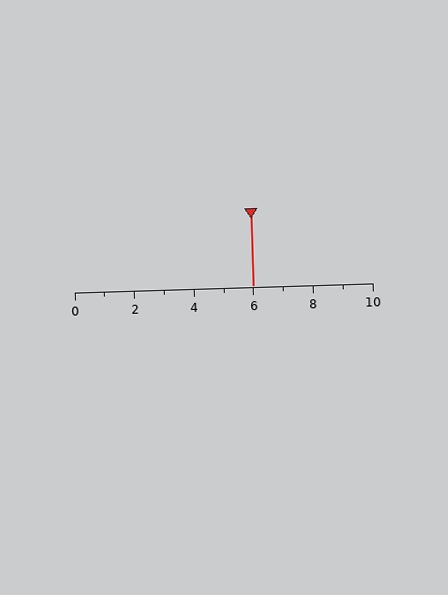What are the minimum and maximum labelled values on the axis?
The axis runs from 0 to 10.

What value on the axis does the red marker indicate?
The marker indicates approximately 6.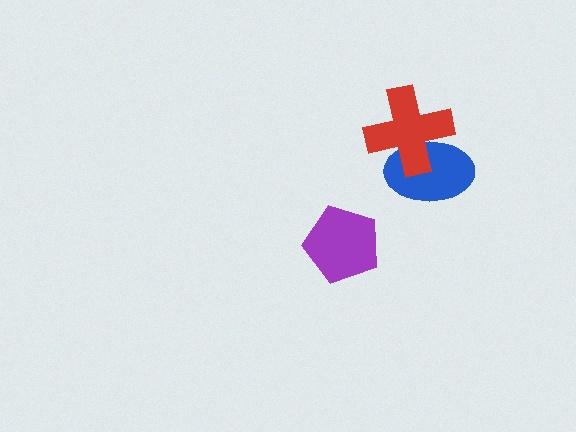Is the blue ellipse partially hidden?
Yes, it is partially covered by another shape.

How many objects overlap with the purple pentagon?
0 objects overlap with the purple pentagon.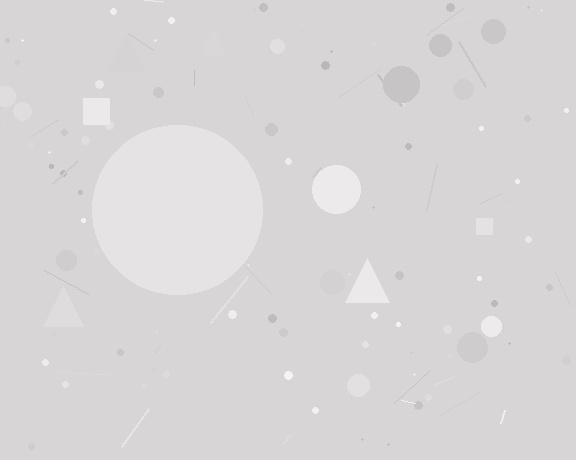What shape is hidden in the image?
A circle is hidden in the image.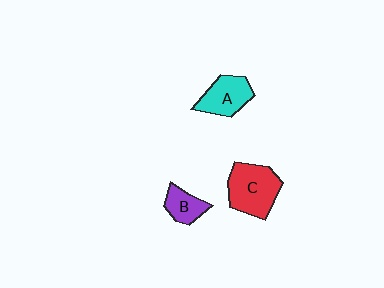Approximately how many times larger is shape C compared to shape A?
Approximately 1.4 times.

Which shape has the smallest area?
Shape B (purple).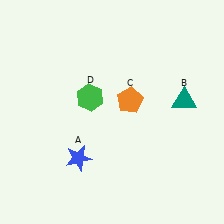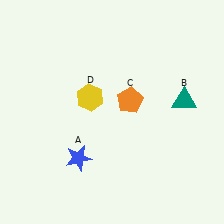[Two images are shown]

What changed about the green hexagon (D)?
In Image 1, D is green. In Image 2, it changed to yellow.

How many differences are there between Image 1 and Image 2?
There is 1 difference between the two images.